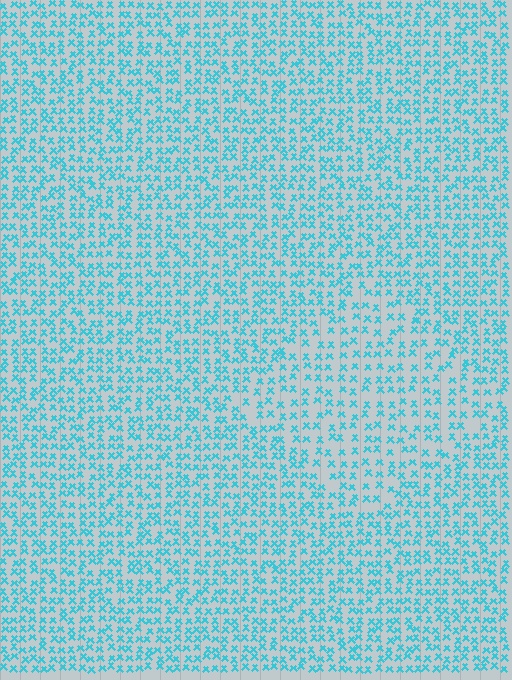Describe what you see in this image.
The image contains small cyan elements arranged at two different densities. A diamond-shaped region is visible where the elements are less densely packed than the surrounding area.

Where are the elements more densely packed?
The elements are more densely packed outside the diamond boundary.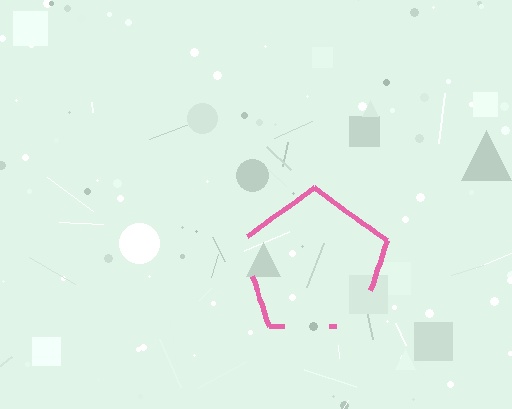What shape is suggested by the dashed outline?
The dashed outline suggests a pentagon.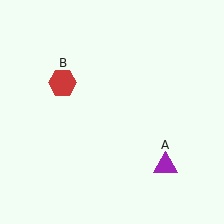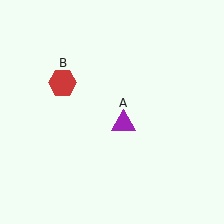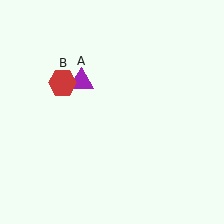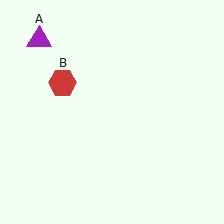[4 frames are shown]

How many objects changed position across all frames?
1 object changed position: purple triangle (object A).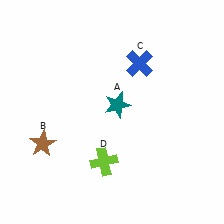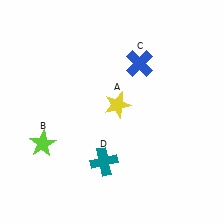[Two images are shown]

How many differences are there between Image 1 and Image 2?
There are 3 differences between the two images.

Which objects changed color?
A changed from teal to yellow. B changed from brown to lime. D changed from lime to teal.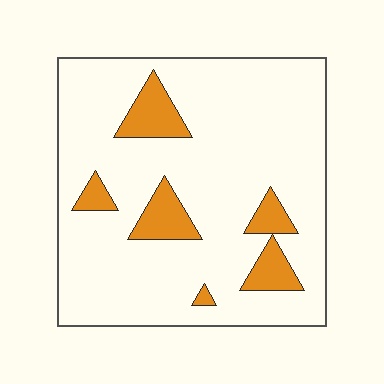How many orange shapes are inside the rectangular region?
6.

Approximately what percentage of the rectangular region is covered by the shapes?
Approximately 15%.